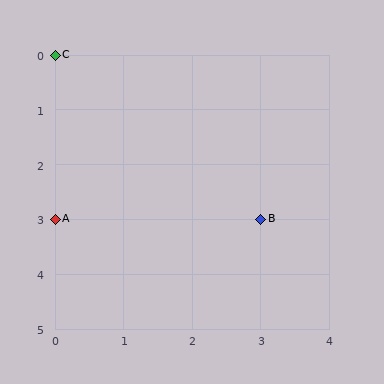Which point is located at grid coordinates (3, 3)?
Point B is at (3, 3).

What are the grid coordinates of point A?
Point A is at grid coordinates (0, 3).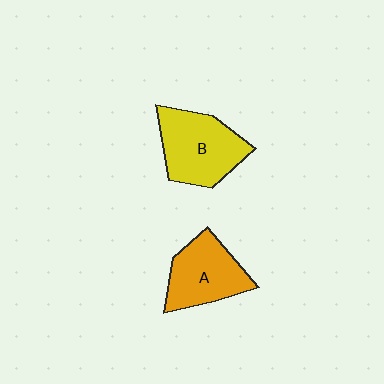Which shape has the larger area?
Shape B (yellow).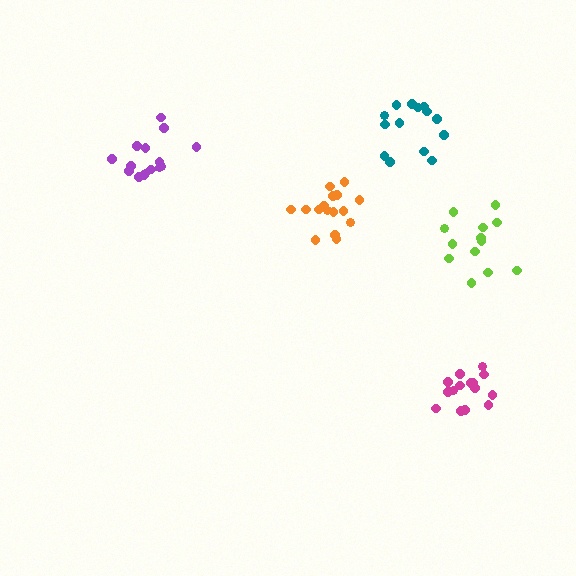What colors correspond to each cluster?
The clusters are colored: purple, lime, magenta, orange, teal.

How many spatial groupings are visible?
There are 5 spatial groupings.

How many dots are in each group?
Group 1: 15 dots, Group 2: 13 dots, Group 3: 15 dots, Group 4: 16 dots, Group 5: 14 dots (73 total).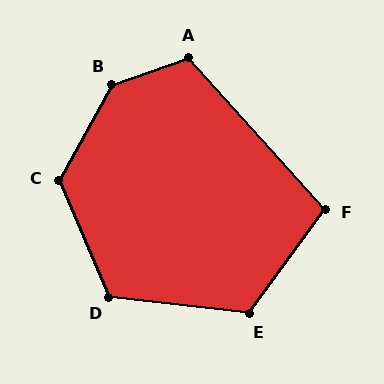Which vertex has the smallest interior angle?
F, at approximately 102 degrees.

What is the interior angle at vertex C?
Approximately 128 degrees (obtuse).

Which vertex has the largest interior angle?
B, at approximately 138 degrees.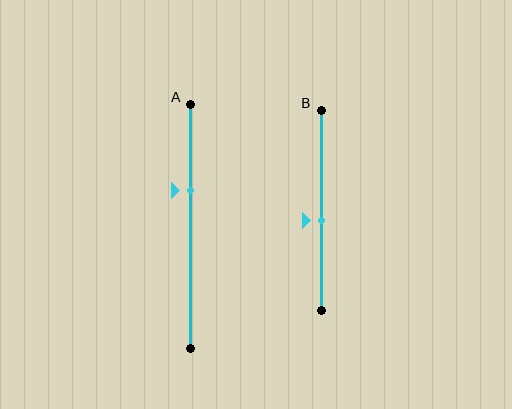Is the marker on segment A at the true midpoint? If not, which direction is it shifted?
No, the marker on segment A is shifted upward by about 15% of the segment length.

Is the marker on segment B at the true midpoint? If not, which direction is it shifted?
No, the marker on segment B is shifted downward by about 5% of the segment length.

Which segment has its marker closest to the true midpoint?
Segment B has its marker closest to the true midpoint.